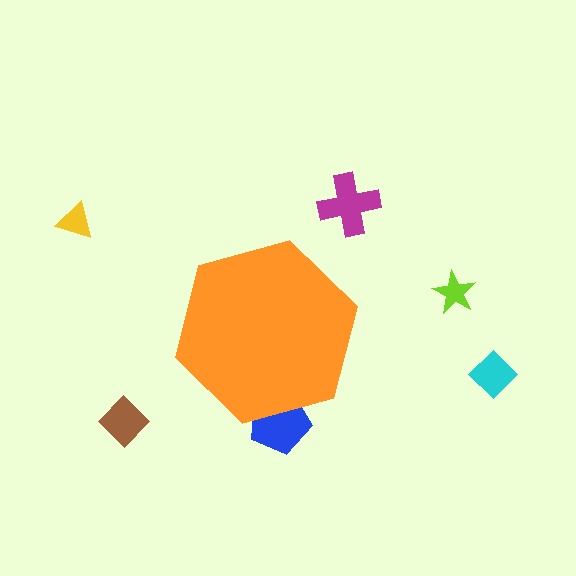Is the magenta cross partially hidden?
No, the magenta cross is fully visible.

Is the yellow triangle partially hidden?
No, the yellow triangle is fully visible.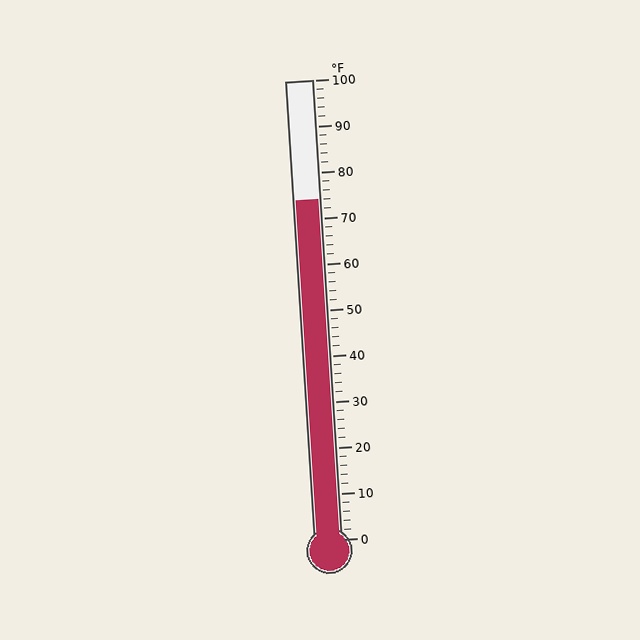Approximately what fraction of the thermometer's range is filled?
The thermometer is filled to approximately 75% of its range.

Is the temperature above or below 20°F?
The temperature is above 20°F.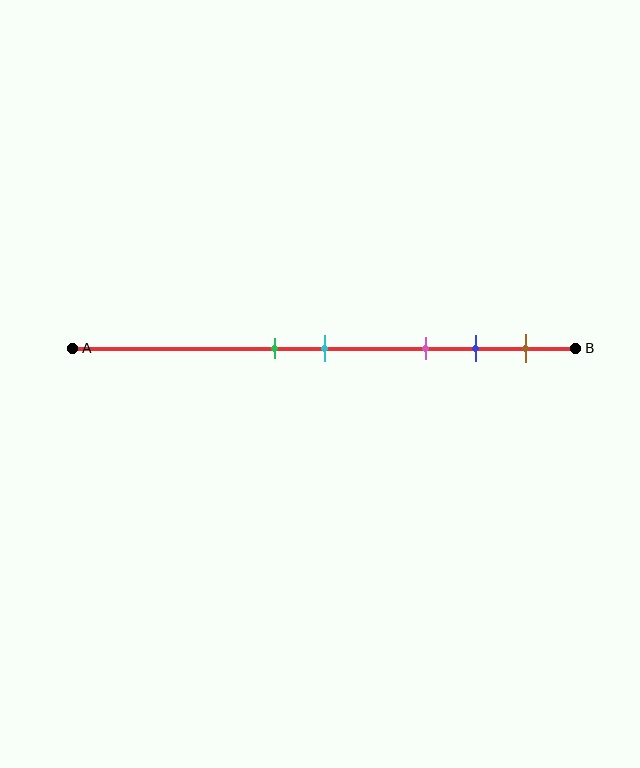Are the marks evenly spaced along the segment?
No, the marks are not evenly spaced.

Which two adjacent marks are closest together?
The green and cyan marks are the closest adjacent pair.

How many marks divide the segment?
There are 5 marks dividing the segment.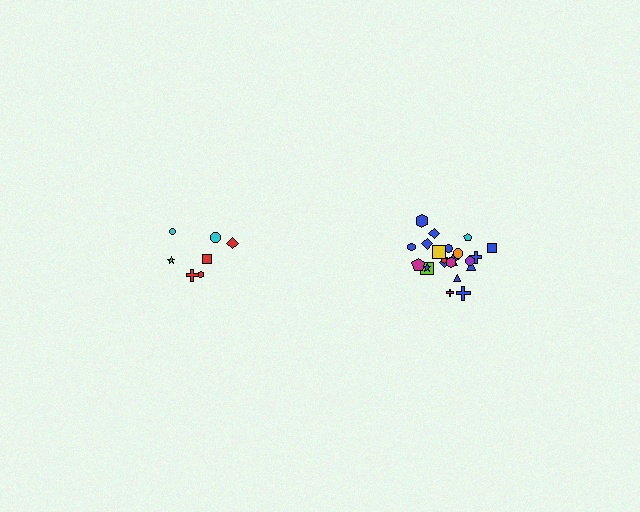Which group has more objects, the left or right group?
The right group.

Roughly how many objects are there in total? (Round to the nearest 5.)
Roughly 30 objects in total.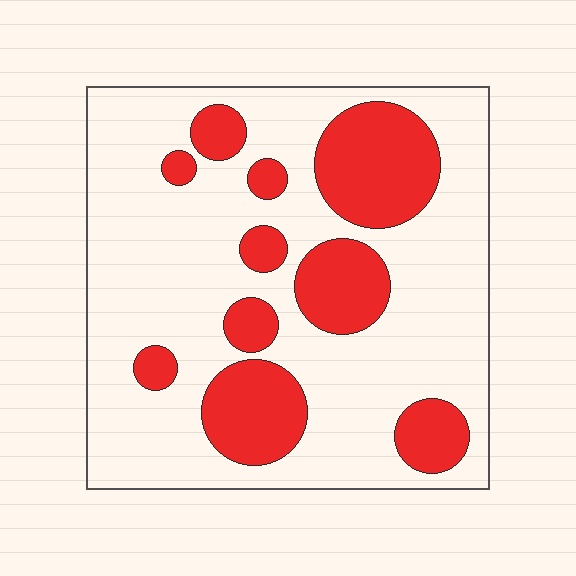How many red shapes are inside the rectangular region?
10.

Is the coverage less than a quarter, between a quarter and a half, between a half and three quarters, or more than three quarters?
Between a quarter and a half.